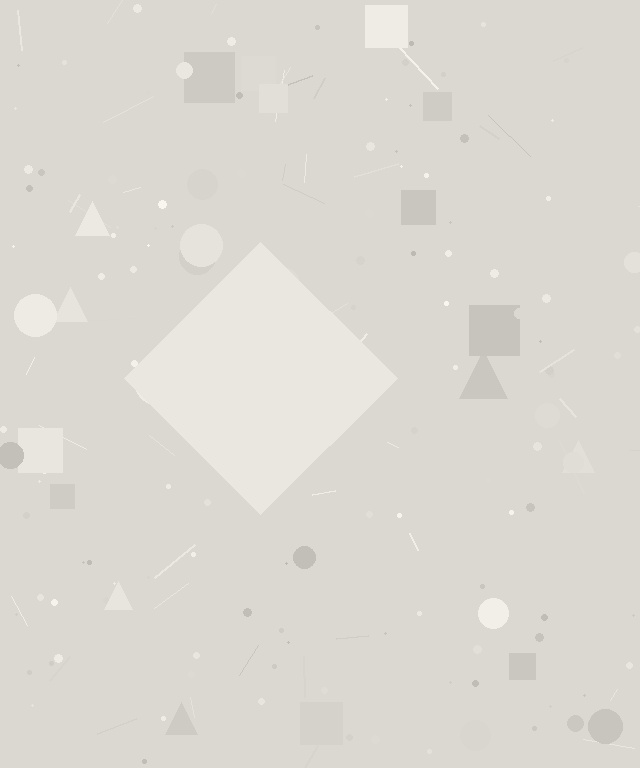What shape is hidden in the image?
A diamond is hidden in the image.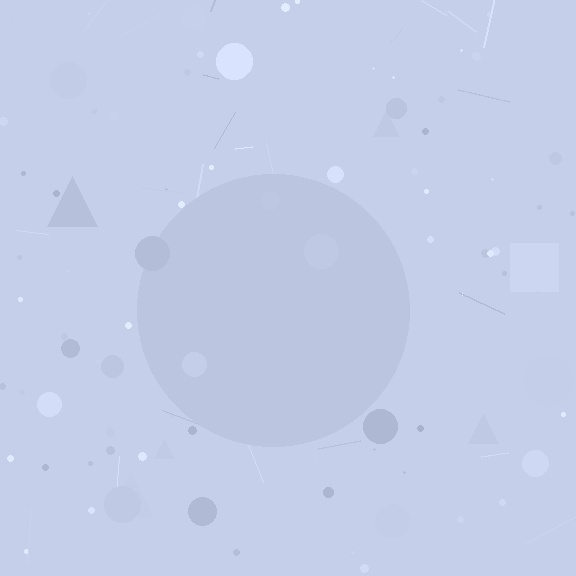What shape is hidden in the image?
A circle is hidden in the image.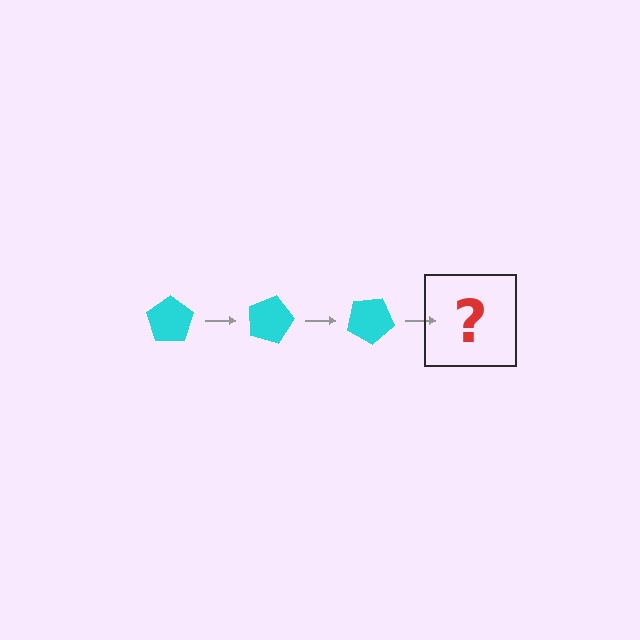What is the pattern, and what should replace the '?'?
The pattern is that the pentagon rotates 15 degrees each step. The '?' should be a cyan pentagon rotated 45 degrees.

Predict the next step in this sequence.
The next step is a cyan pentagon rotated 45 degrees.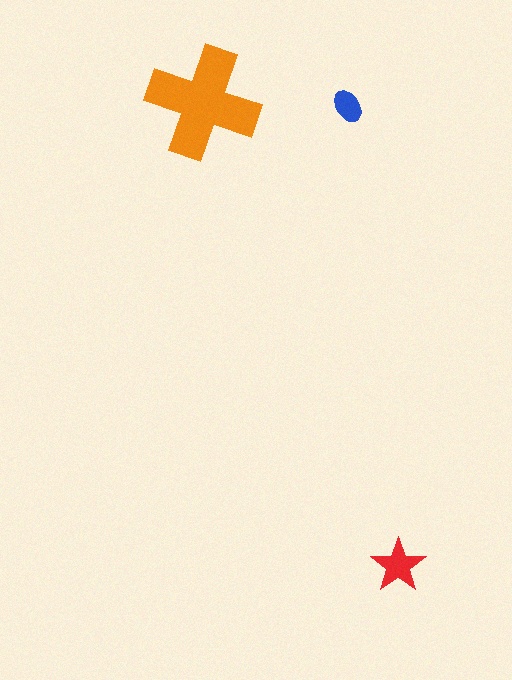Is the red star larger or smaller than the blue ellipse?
Larger.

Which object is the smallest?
The blue ellipse.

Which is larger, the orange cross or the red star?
The orange cross.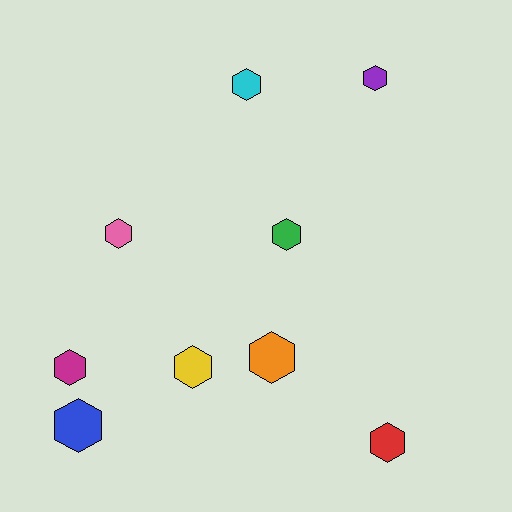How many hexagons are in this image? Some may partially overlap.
There are 9 hexagons.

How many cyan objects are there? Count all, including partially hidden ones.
There is 1 cyan object.